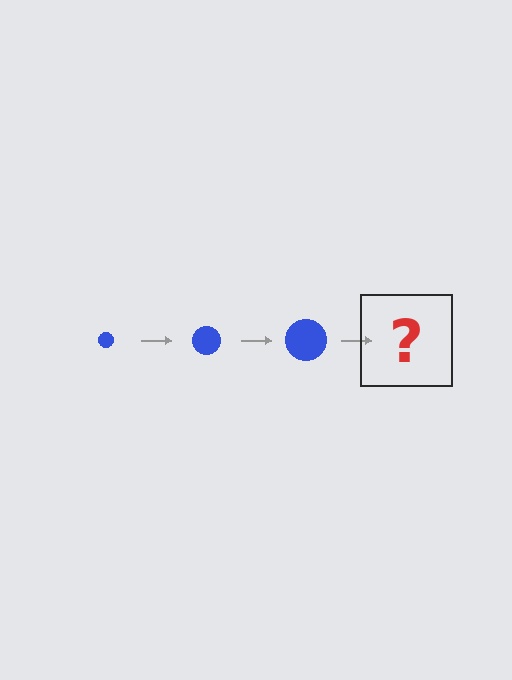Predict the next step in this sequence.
The next step is a blue circle, larger than the previous one.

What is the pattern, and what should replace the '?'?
The pattern is that the circle gets progressively larger each step. The '?' should be a blue circle, larger than the previous one.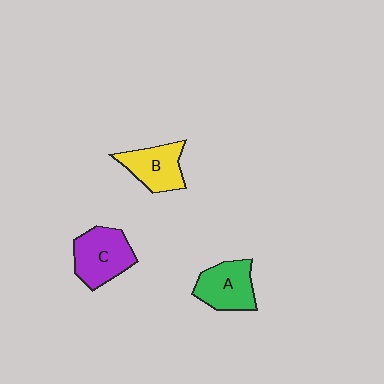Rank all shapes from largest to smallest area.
From largest to smallest: C (purple), A (green), B (yellow).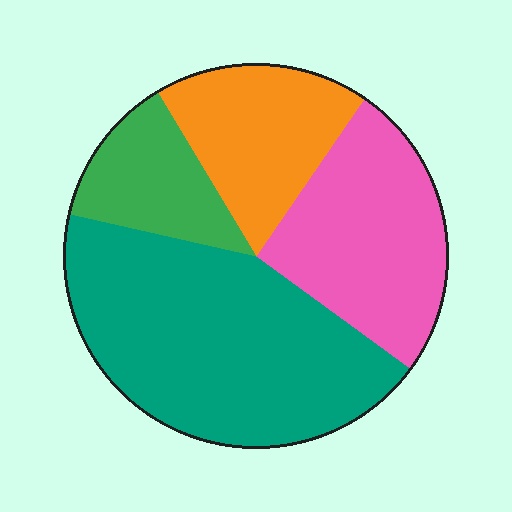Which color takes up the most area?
Teal, at roughly 45%.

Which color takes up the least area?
Green, at roughly 15%.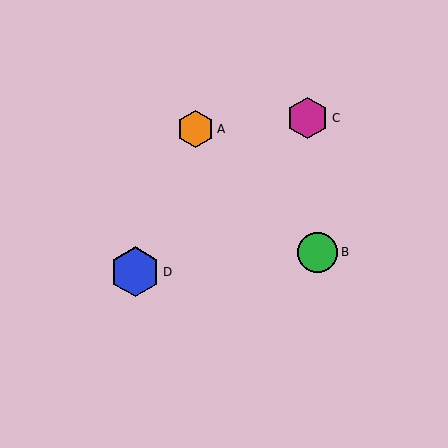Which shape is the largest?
The blue hexagon (labeled D) is the largest.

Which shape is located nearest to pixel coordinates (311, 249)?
The green circle (labeled B) at (318, 252) is nearest to that location.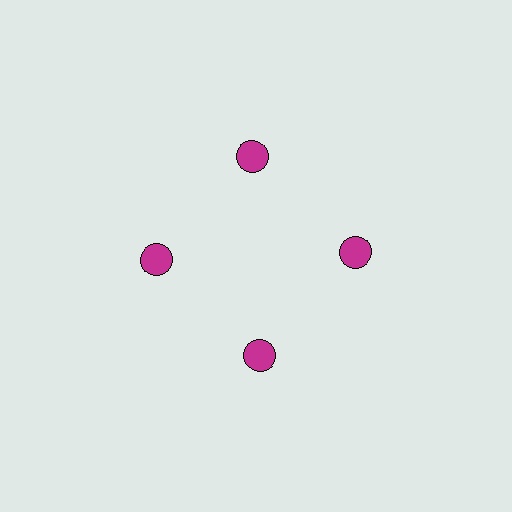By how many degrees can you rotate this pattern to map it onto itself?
The pattern maps onto itself every 90 degrees of rotation.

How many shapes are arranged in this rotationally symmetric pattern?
There are 4 shapes, arranged in 4 groups of 1.